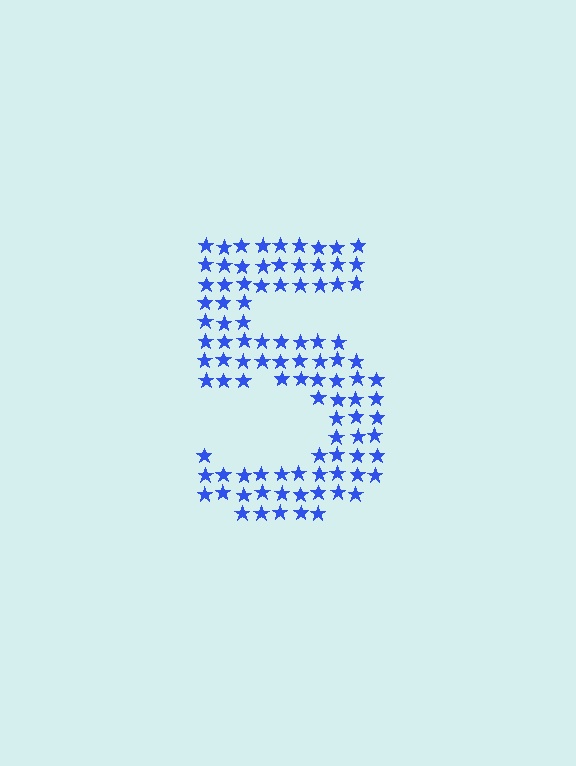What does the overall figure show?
The overall figure shows the digit 5.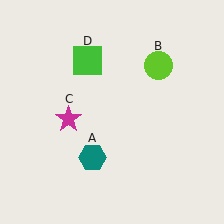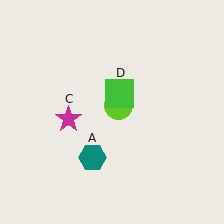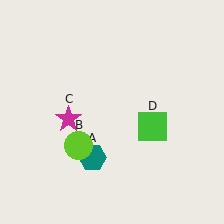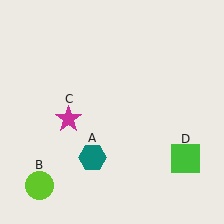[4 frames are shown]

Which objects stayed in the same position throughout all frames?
Teal hexagon (object A) and magenta star (object C) remained stationary.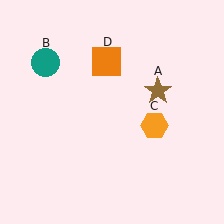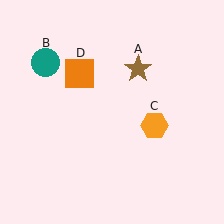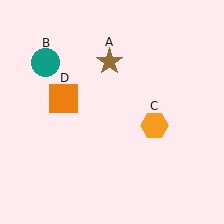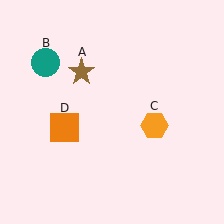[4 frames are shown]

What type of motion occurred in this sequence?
The brown star (object A), orange square (object D) rotated counterclockwise around the center of the scene.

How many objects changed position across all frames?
2 objects changed position: brown star (object A), orange square (object D).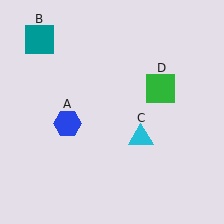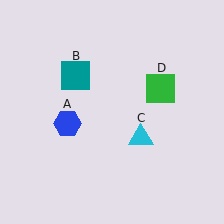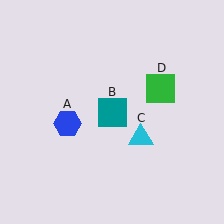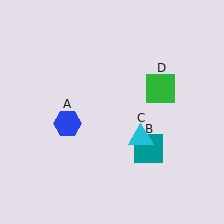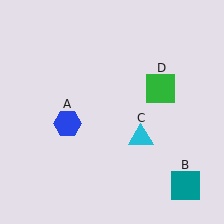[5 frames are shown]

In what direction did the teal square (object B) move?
The teal square (object B) moved down and to the right.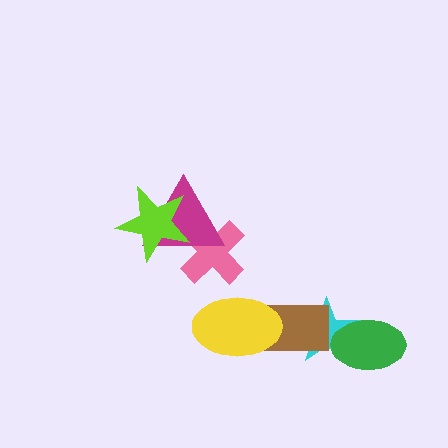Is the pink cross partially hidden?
Yes, it is partially covered by another shape.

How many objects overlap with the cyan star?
2 objects overlap with the cyan star.